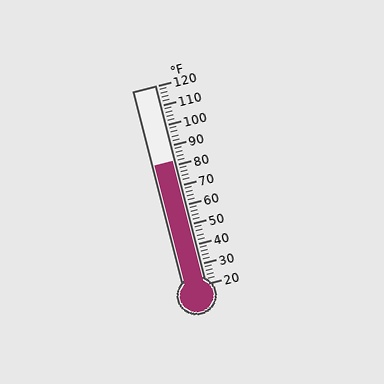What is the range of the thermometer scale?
The thermometer scale ranges from 20°F to 120°F.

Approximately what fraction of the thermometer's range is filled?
The thermometer is filled to approximately 60% of its range.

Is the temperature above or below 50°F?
The temperature is above 50°F.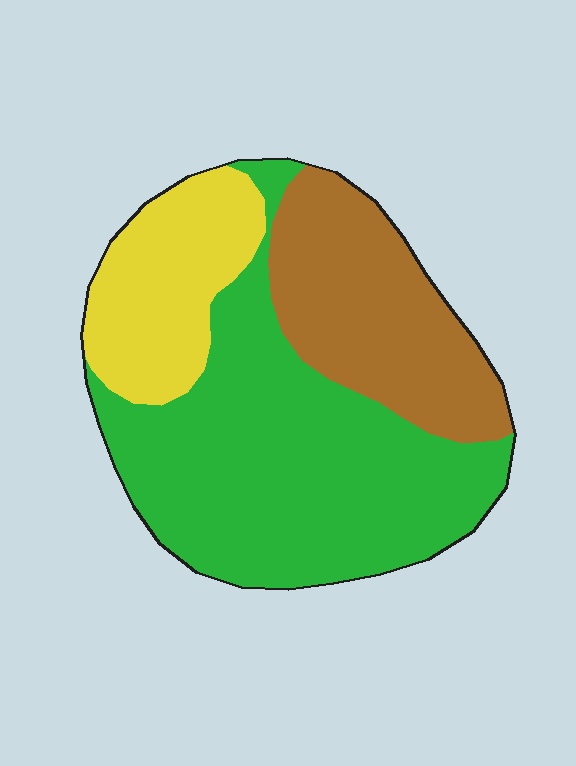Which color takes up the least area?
Yellow, at roughly 20%.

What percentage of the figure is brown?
Brown takes up about one quarter (1/4) of the figure.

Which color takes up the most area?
Green, at roughly 55%.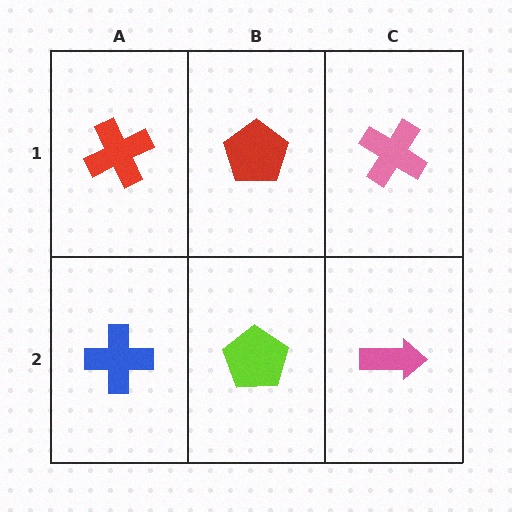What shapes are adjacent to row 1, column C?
A pink arrow (row 2, column C), a red pentagon (row 1, column B).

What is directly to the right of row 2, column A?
A lime pentagon.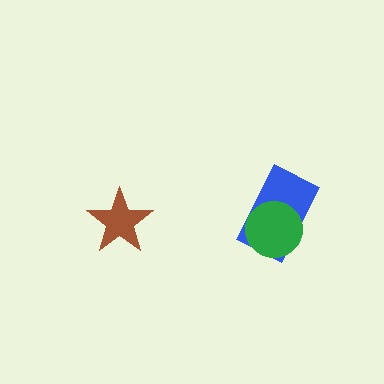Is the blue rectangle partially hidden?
Yes, it is partially covered by another shape.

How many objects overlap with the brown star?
0 objects overlap with the brown star.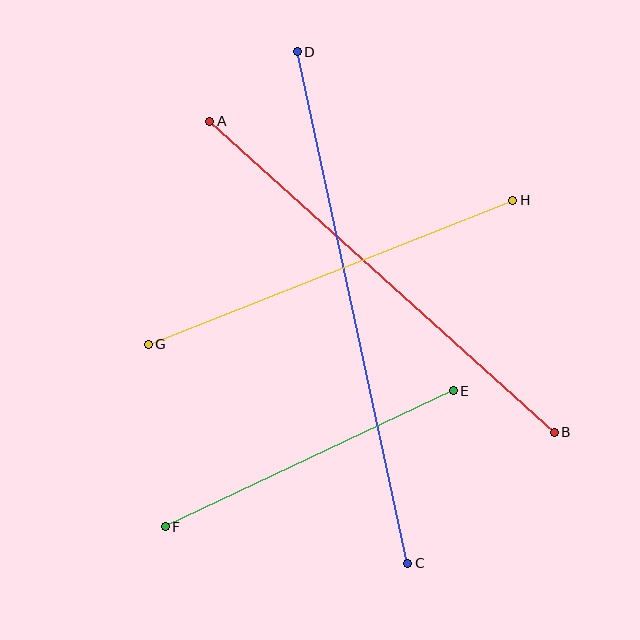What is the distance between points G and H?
The distance is approximately 392 pixels.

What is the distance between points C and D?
The distance is approximately 524 pixels.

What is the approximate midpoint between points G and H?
The midpoint is at approximately (331, 272) pixels.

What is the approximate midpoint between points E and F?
The midpoint is at approximately (309, 459) pixels.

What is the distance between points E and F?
The distance is approximately 319 pixels.